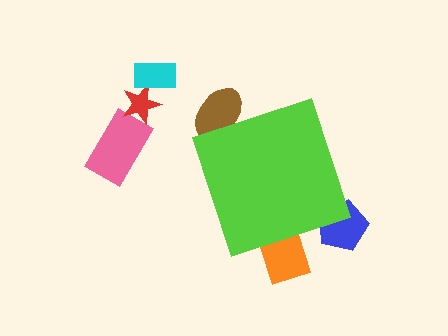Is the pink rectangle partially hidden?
No, the pink rectangle is fully visible.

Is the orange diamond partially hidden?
Yes, the orange diamond is partially hidden behind the lime diamond.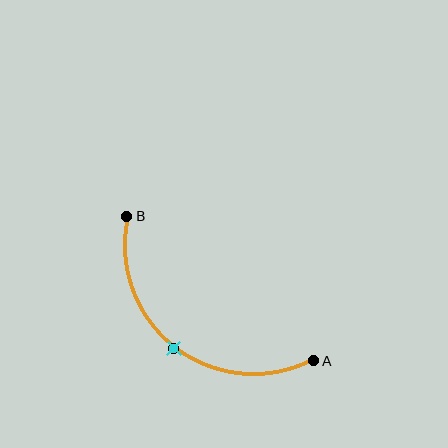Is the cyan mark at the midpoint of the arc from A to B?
Yes. The cyan mark lies on the arc at equal arc-length from both A and B — it is the arc midpoint.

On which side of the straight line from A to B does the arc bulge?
The arc bulges below and to the left of the straight line connecting A and B.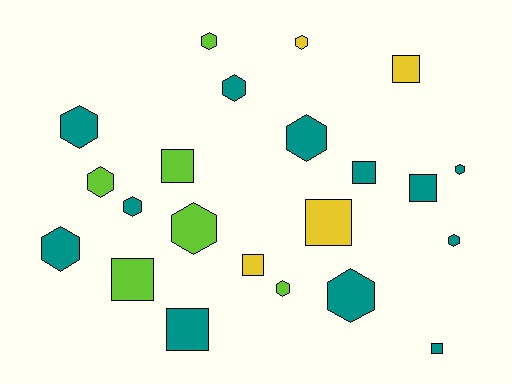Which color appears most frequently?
Teal, with 12 objects.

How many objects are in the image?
There are 22 objects.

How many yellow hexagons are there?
There is 1 yellow hexagon.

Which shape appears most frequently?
Hexagon, with 13 objects.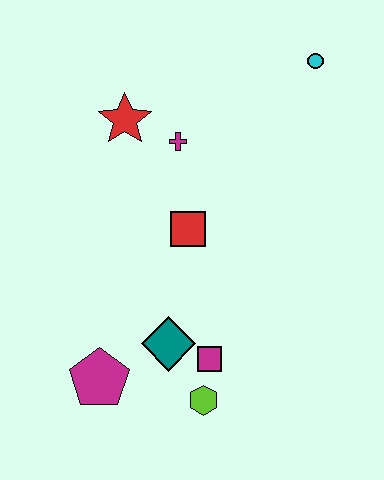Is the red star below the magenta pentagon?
No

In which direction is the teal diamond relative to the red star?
The teal diamond is below the red star.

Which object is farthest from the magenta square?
The cyan circle is farthest from the magenta square.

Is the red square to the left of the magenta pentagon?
No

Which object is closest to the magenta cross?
The red star is closest to the magenta cross.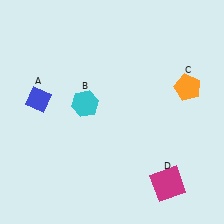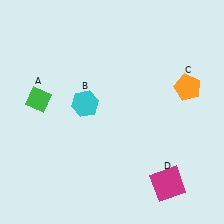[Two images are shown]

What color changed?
The diamond (A) changed from blue in Image 1 to green in Image 2.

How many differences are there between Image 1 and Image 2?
There is 1 difference between the two images.